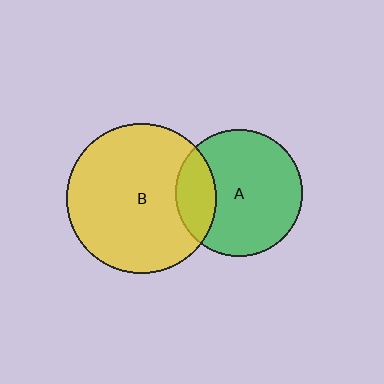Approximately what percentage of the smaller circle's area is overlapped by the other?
Approximately 20%.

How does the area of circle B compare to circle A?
Approximately 1.4 times.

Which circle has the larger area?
Circle B (yellow).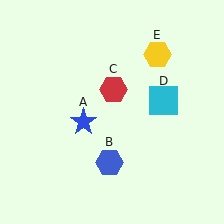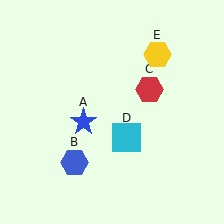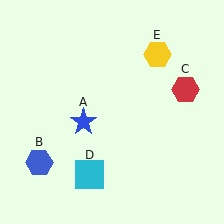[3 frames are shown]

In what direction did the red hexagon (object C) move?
The red hexagon (object C) moved right.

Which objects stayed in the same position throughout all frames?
Blue star (object A) and yellow hexagon (object E) remained stationary.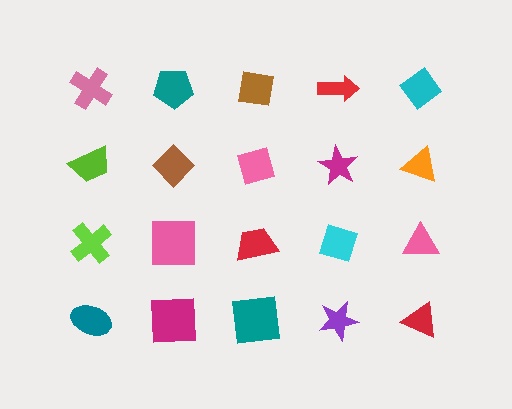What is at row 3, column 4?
A cyan diamond.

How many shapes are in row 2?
5 shapes.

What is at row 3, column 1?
A lime cross.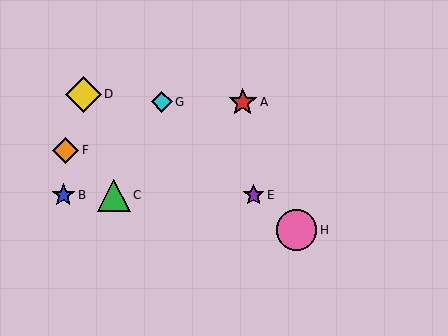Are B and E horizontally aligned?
Yes, both are at y≈195.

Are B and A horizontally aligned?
No, B is at y≈195 and A is at y≈102.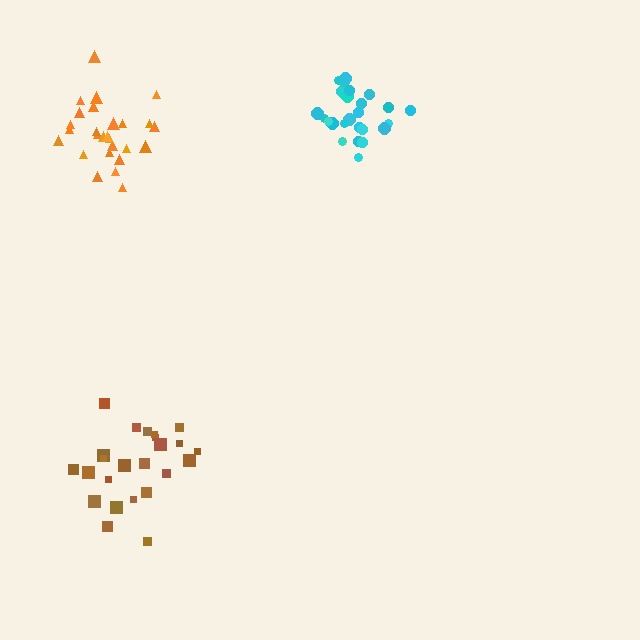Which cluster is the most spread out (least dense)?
Brown.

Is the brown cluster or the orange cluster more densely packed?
Orange.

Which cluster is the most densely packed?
Cyan.